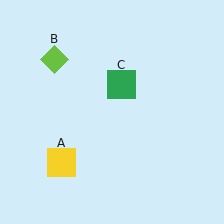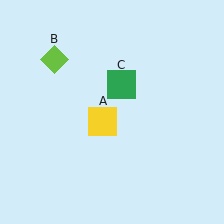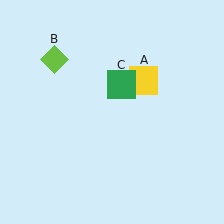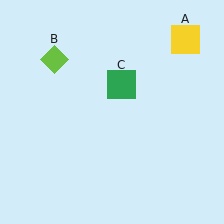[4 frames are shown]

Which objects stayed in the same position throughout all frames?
Lime diamond (object B) and green square (object C) remained stationary.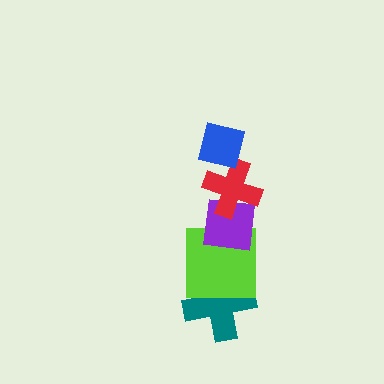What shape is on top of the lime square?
The purple square is on top of the lime square.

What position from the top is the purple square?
The purple square is 3rd from the top.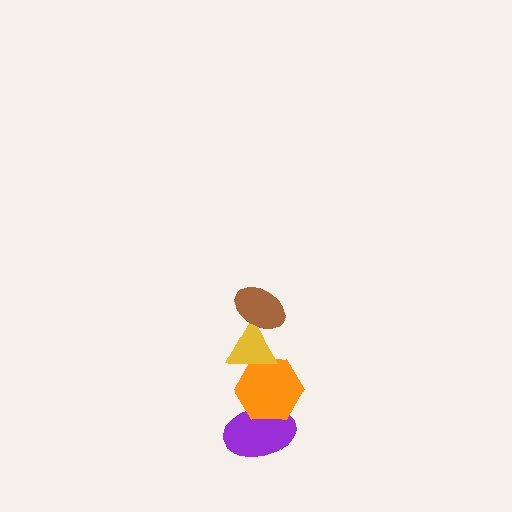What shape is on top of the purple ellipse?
The orange hexagon is on top of the purple ellipse.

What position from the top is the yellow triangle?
The yellow triangle is 2nd from the top.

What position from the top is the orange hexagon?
The orange hexagon is 3rd from the top.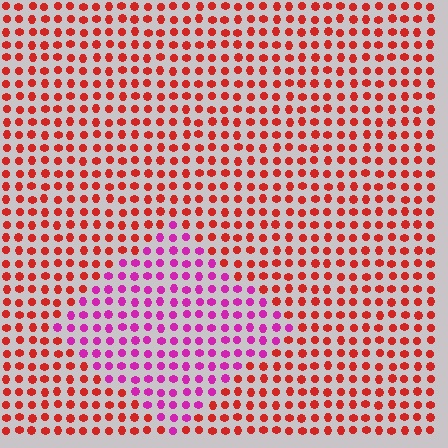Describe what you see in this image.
The image is filled with small red elements in a uniform arrangement. A diamond-shaped region is visible where the elements are tinted to a slightly different hue, forming a subtle color boundary.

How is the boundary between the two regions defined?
The boundary is defined purely by a slight shift in hue (about 50 degrees). Spacing, size, and orientation are identical on both sides.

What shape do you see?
I see a diamond.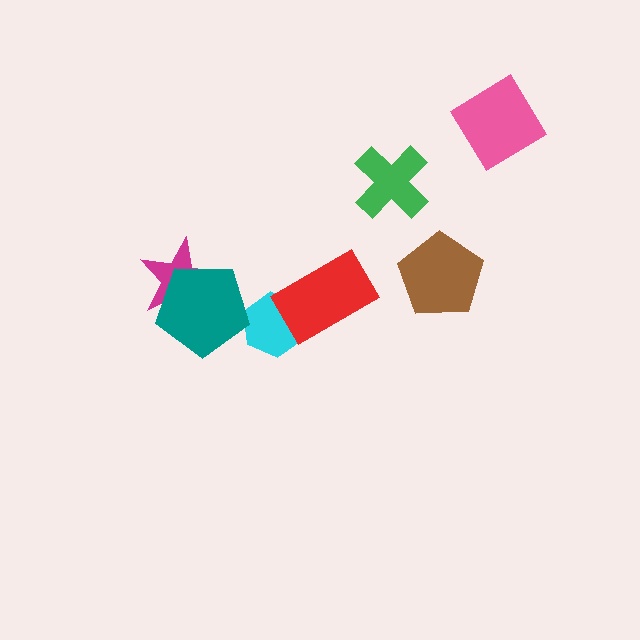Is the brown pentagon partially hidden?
No, no other shape covers it.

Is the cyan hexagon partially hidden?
Yes, it is partially covered by another shape.